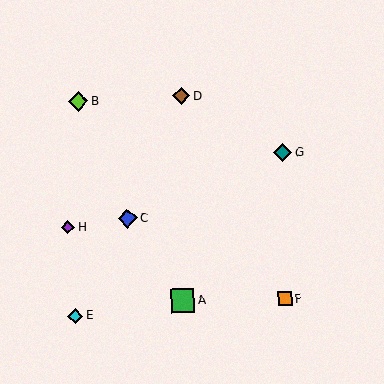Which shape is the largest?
The green square (labeled A) is the largest.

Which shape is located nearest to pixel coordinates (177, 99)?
The brown diamond (labeled D) at (181, 96) is nearest to that location.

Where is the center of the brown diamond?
The center of the brown diamond is at (181, 96).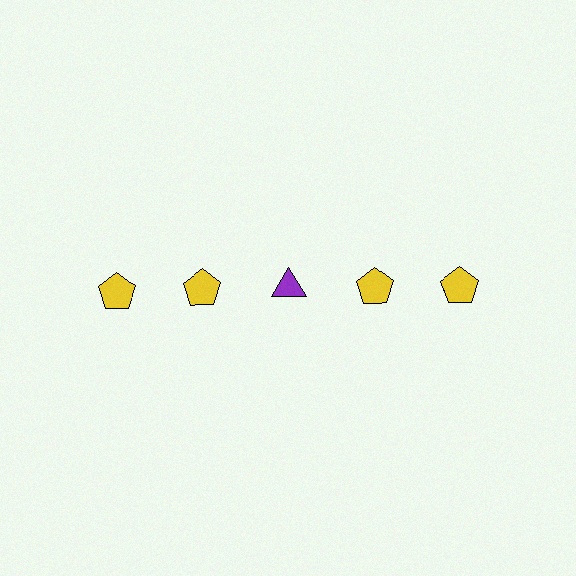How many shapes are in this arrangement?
There are 5 shapes arranged in a grid pattern.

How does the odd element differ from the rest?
It differs in both color (purple instead of yellow) and shape (triangle instead of pentagon).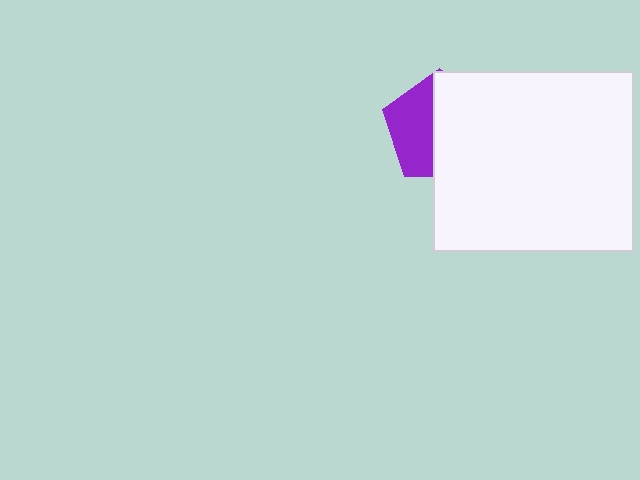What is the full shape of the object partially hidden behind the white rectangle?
The partially hidden object is a purple pentagon.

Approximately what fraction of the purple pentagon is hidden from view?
Roughly 57% of the purple pentagon is hidden behind the white rectangle.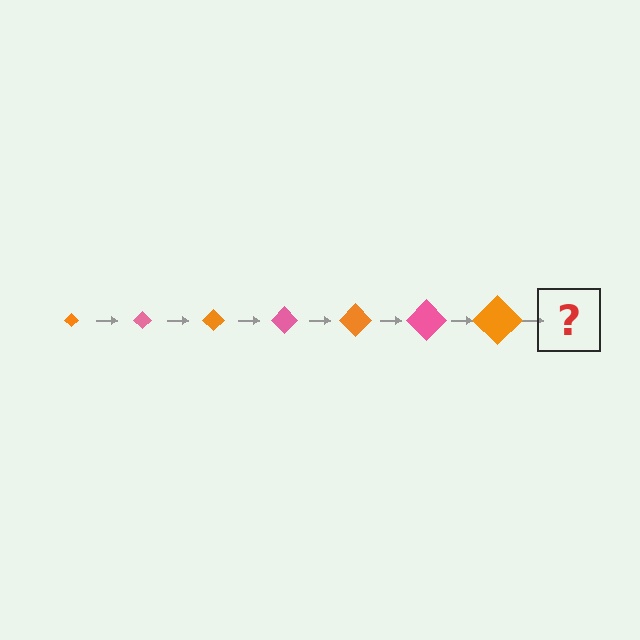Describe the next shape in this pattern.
It should be a pink diamond, larger than the previous one.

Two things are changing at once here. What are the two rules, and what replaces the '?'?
The two rules are that the diamond grows larger each step and the color cycles through orange and pink. The '?' should be a pink diamond, larger than the previous one.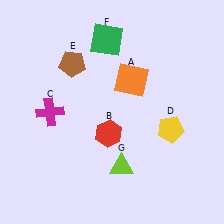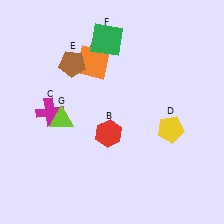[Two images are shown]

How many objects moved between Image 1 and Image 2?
2 objects moved between the two images.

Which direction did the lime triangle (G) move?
The lime triangle (G) moved left.